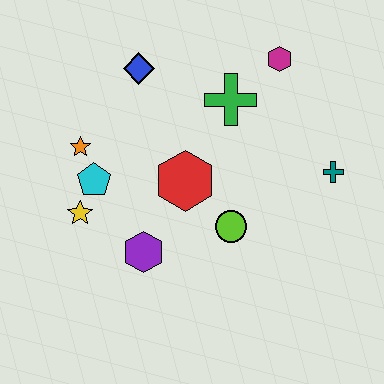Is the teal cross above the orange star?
No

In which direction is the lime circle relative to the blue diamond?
The lime circle is below the blue diamond.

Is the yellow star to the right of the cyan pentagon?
No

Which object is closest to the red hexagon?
The lime circle is closest to the red hexagon.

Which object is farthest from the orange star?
The teal cross is farthest from the orange star.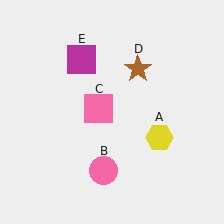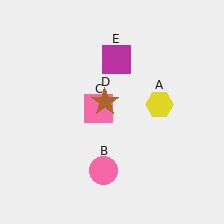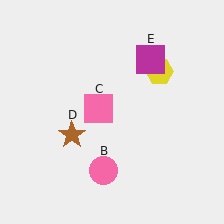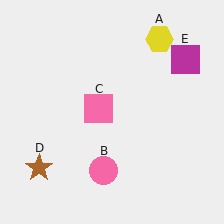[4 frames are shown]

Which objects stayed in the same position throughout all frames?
Pink circle (object B) and pink square (object C) remained stationary.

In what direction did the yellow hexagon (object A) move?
The yellow hexagon (object A) moved up.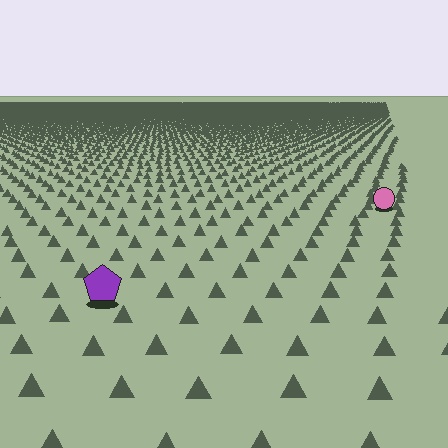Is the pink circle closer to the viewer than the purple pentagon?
No. The purple pentagon is closer — you can tell from the texture gradient: the ground texture is coarser near it.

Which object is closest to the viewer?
The purple pentagon is closest. The texture marks near it are larger and more spread out.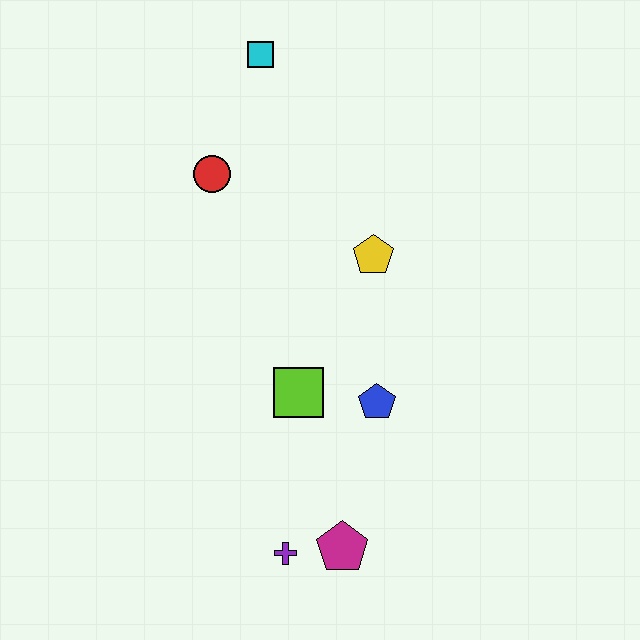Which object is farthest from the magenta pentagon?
The cyan square is farthest from the magenta pentagon.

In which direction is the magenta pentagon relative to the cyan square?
The magenta pentagon is below the cyan square.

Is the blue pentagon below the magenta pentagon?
No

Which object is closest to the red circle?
The cyan square is closest to the red circle.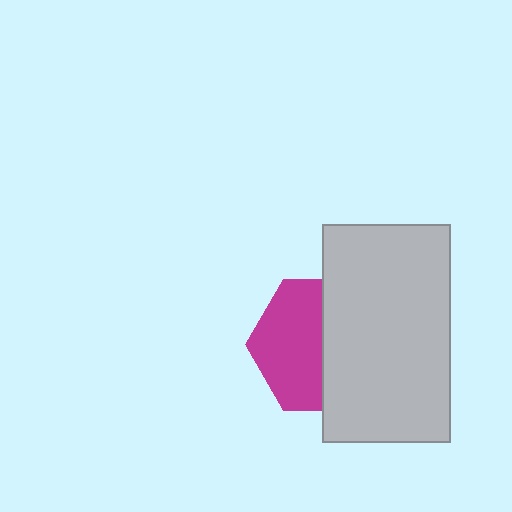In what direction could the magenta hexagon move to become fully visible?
The magenta hexagon could move left. That would shift it out from behind the light gray rectangle entirely.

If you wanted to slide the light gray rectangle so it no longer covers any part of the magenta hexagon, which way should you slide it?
Slide it right — that is the most direct way to separate the two shapes.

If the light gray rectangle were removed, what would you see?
You would see the complete magenta hexagon.